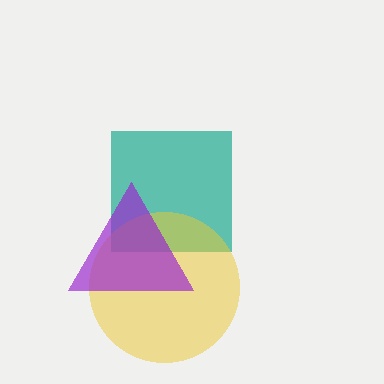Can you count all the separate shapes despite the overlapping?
Yes, there are 3 separate shapes.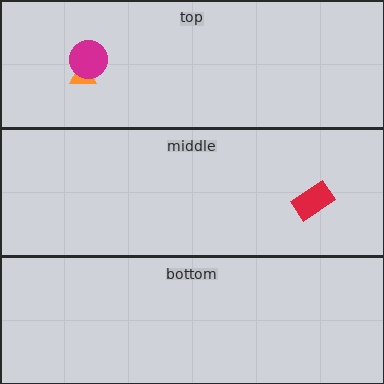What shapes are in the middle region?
The red rectangle.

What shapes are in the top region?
The orange triangle, the magenta circle.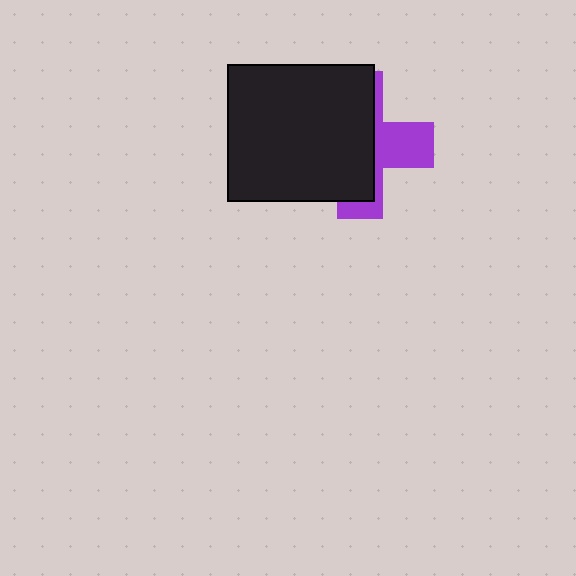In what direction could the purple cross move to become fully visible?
The purple cross could move right. That would shift it out from behind the black rectangle entirely.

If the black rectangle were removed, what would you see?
You would see the complete purple cross.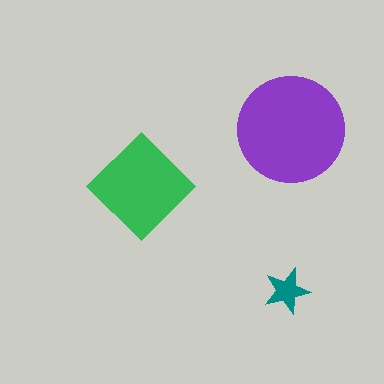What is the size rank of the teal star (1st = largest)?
3rd.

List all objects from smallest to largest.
The teal star, the green diamond, the purple circle.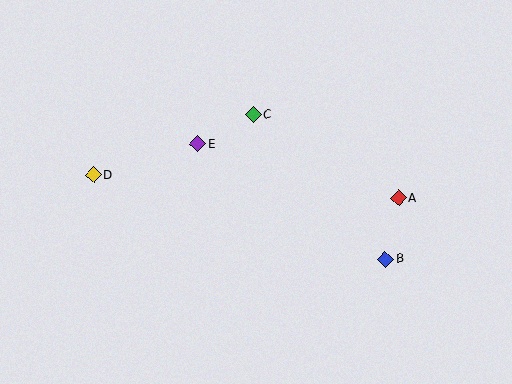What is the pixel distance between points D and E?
The distance between D and E is 109 pixels.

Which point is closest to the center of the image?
Point E at (198, 144) is closest to the center.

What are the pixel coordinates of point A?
Point A is at (399, 198).